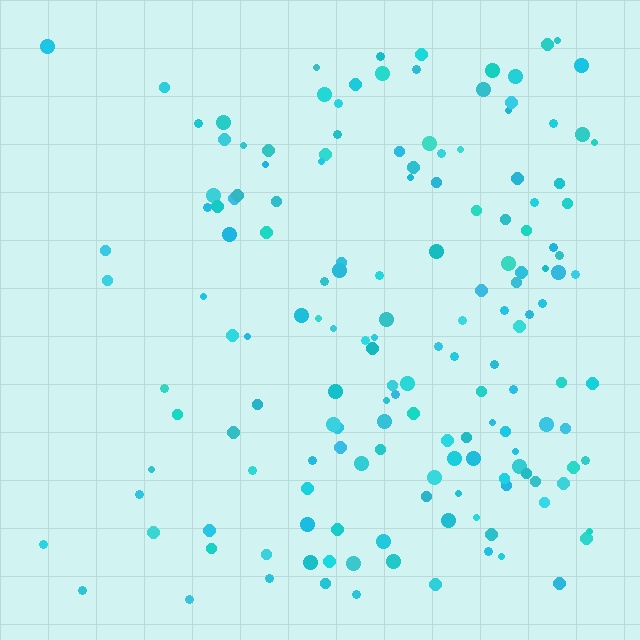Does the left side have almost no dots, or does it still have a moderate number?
Still a moderate number, just noticeably fewer than the right.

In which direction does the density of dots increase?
From left to right, with the right side densest.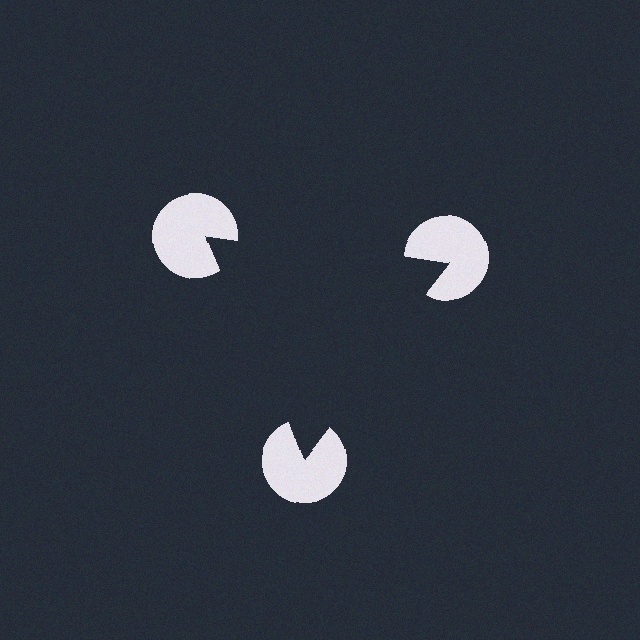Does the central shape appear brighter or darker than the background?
It typically appears slightly darker than the background, even though no actual brightness change is drawn.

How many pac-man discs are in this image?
There are 3 — one at each vertex of the illusory triangle.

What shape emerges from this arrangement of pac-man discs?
An illusory triangle — its edges are inferred from the aligned wedge cuts in the pac-man discs, not physically drawn.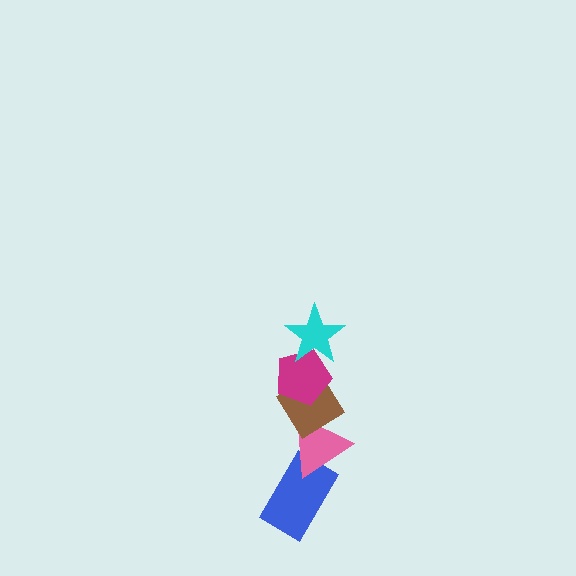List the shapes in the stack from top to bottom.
From top to bottom: the cyan star, the magenta pentagon, the brown diamond, the pink triangle, the blue rectangle.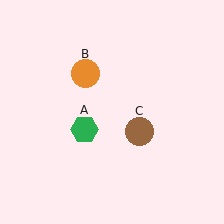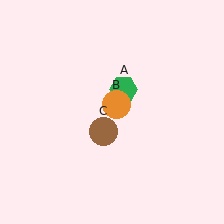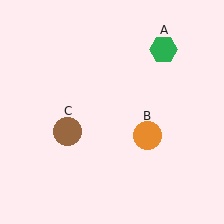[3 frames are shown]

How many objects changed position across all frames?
3 objects changed position: green hexagon (object A), orange circle (object B), brown circle (object C).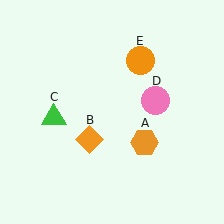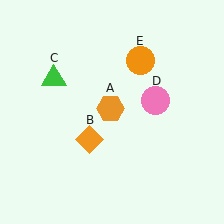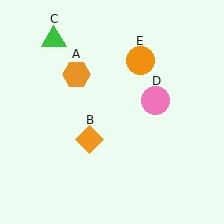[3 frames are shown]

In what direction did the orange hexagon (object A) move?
The orange hexagon (object A) moved up and to the left.